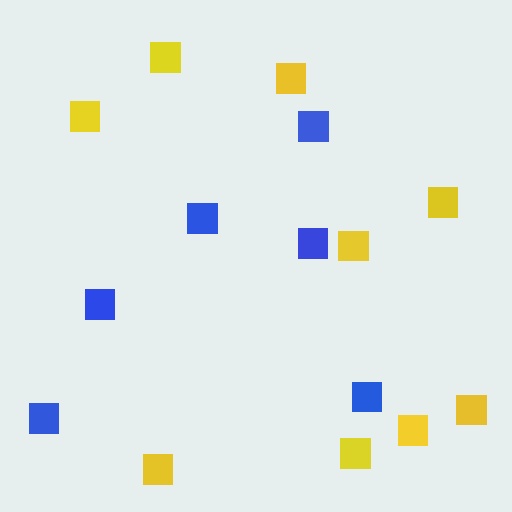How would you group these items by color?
There are 2 groups: one group of yellow squares (9) and one group of blue squares (6).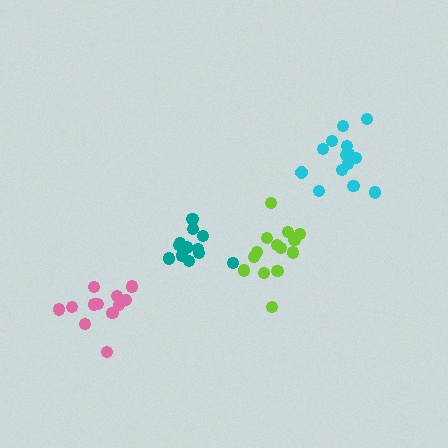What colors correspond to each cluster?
The clusters are colored: cyan, teal, lime, pink.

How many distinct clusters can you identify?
There are 4 distinct clusters.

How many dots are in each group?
Group 1: 14 dots, Group 2: 13 dots, Group 3: 14 dots, Group 4: 12 dots (53 total).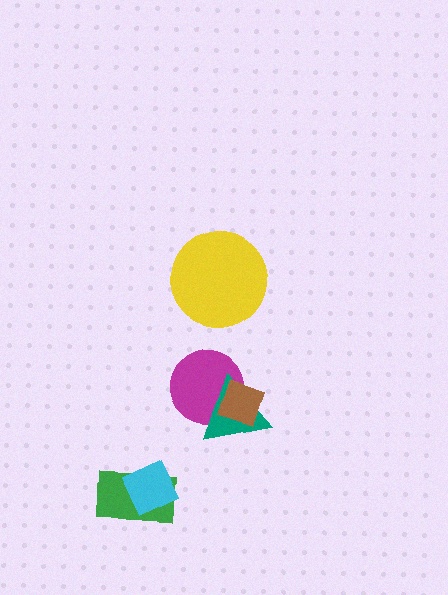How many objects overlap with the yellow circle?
0 objects overlap with the yellow circle.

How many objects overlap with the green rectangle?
1 object overlaps with the green rectangle.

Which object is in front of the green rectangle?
The cyan diamond is in front of the green rectangle.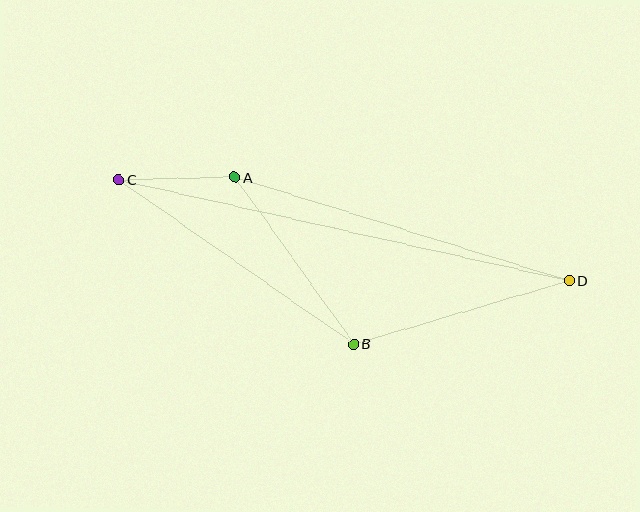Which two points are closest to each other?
Points A and C are closest to each other.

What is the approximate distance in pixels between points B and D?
The distance between B and D is approximately 224 pixels.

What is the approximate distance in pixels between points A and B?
The distance between A and B is approximately 204 pixels.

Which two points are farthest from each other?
Points C and D are farthest from each other.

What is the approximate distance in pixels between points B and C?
The distance between B and C is approximately 287 pixels.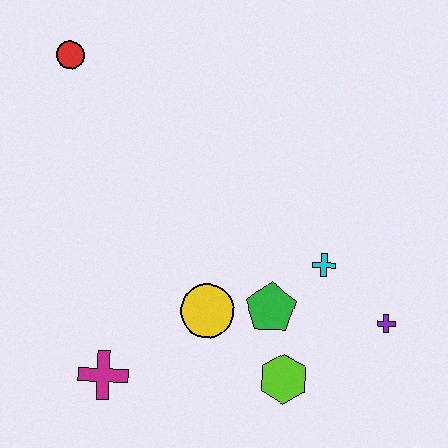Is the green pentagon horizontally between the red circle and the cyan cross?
Yes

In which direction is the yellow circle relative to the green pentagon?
The yellow circle is to the left of the green pentagon.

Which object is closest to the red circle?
The yellow circle is closest to the red circle.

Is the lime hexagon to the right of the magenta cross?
Yes